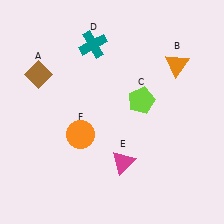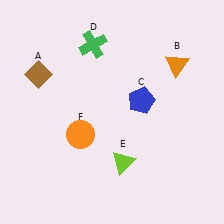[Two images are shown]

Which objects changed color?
C changed from lime to blue. D changed from teal to green. E changed from magenta to lime.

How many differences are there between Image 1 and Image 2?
There are 3 differences between the two images.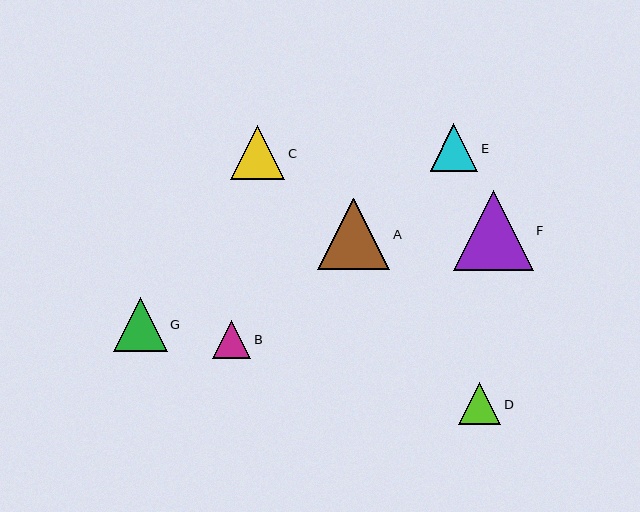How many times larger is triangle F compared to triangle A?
Triangle F is approximately 1.1 times the size of triangle A.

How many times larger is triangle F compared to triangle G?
Triangle F is approximately 1.5 times the size of triangle G.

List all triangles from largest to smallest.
From largest to smallest: F, A, C, G, E, D, B.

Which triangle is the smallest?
Triangle B is the smallest with a size of approximately 38 pixels.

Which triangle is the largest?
Triangle F is the largest with a size of approximately 80 pixels.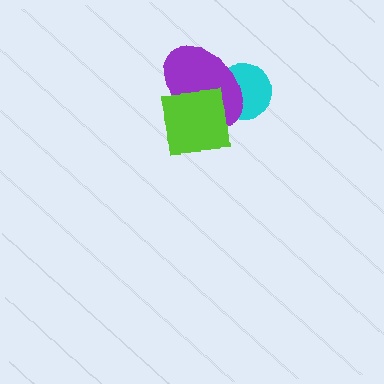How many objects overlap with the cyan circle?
2 objects overlap with the cyan circle.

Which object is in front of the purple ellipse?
The lime square is in front of the purple ellipse.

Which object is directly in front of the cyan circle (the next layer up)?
The purple ellipse is directly in front of the cyan circle.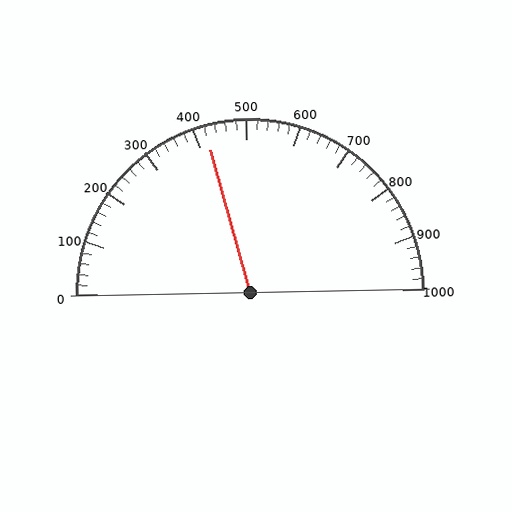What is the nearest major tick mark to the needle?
The nearest major tick mark is 400.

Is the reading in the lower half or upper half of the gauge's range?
The reading is in the lower half of the range (0 to 1000).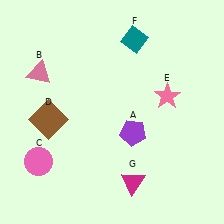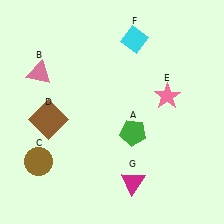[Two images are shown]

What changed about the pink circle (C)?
In Image 1, C is pink. In Image 2, it changed to brown.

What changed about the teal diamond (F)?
In Image 1, F is teal. In Image 2, it changed to cyan.